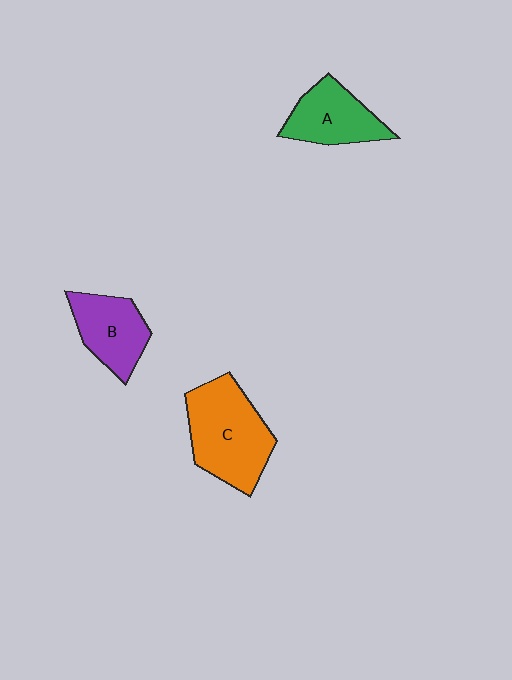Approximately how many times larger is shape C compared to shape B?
Approximately 1.5 times.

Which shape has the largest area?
Shape C (orange).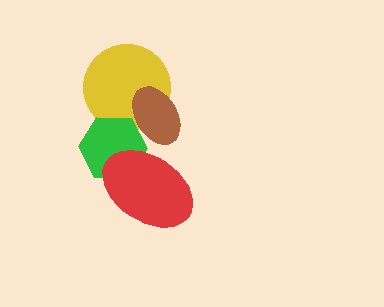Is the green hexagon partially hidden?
Yes, it is partially covered by another shape.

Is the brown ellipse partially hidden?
Yes, it is partially covered by another shape.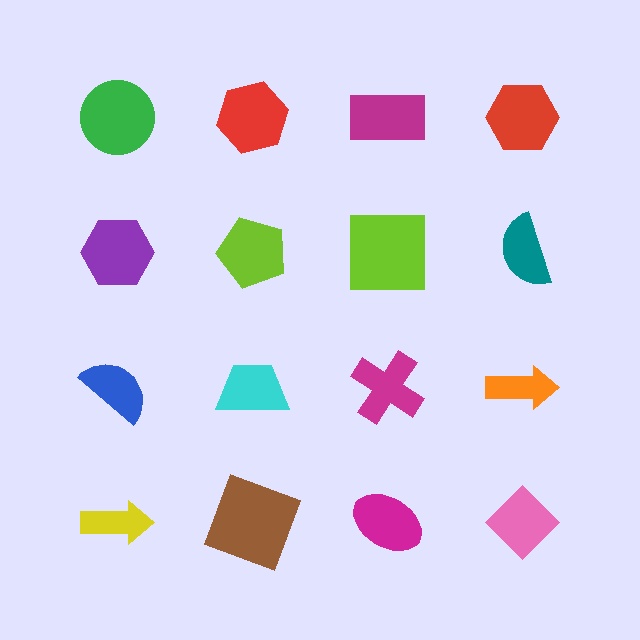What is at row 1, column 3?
A magenta rectangle.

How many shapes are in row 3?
4 shapes.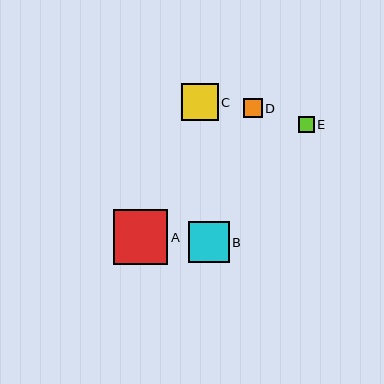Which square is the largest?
Square A is the largest with a size of approximately 54 pixels.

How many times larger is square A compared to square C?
Square A is approximately 1.5 times the size of square C.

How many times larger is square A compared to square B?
Square A is approximately 1.3 times the size of square B.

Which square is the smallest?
Square E is the smallest with a size of approximately 16 pixels.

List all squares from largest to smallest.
From largest to smallest: A, B, C, D, E.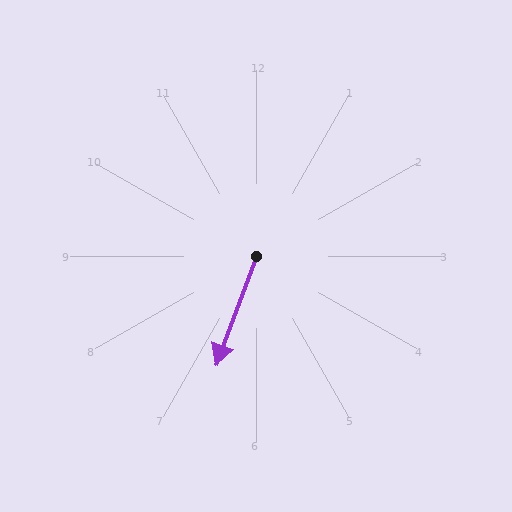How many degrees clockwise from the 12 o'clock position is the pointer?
Approximately 200 degrees.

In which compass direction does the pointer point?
South.